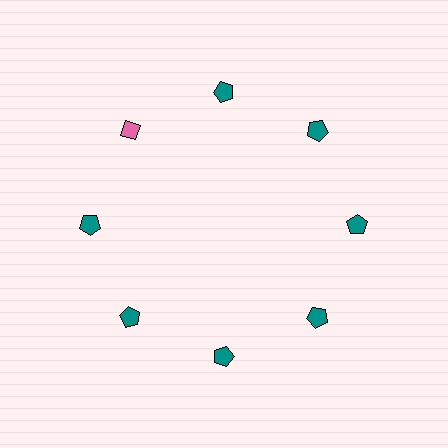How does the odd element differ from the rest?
It differs in both color (pink instead of teal) and shape (diamond instead of pentagon).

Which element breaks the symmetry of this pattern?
The pink diamond at roughly the 10 o'clock position breaks the symmetry. All other shapes are teal pentagons.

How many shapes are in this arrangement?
There are 8 shapes arranged in a ring pattern.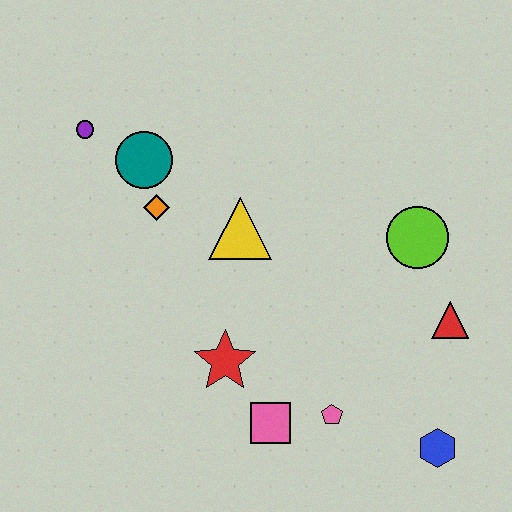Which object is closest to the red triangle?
The lime circle is closest to the red triangle.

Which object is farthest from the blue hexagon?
The purple circle is farthest from the blue hexagon.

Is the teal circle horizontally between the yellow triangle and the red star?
No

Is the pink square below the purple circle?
Yes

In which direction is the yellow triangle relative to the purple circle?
The yellow triangle is to the right of the purple circle.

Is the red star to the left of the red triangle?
Yes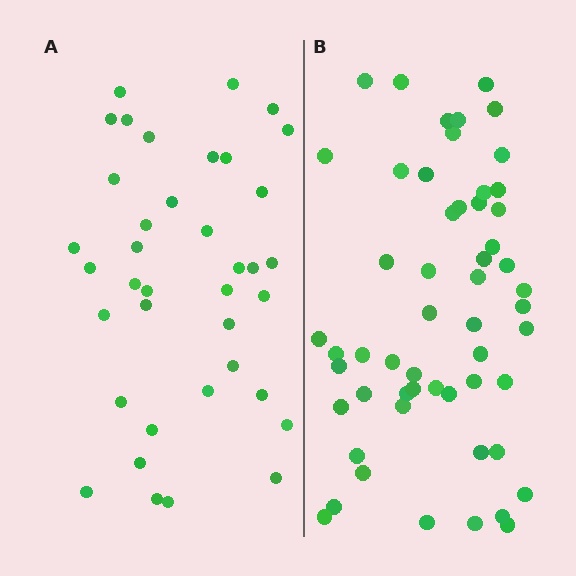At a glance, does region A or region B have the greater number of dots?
Region B (the right region) has more dots.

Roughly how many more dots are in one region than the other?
Region B has approximately 15 more dots than region A.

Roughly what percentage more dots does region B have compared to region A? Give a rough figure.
About 45% more.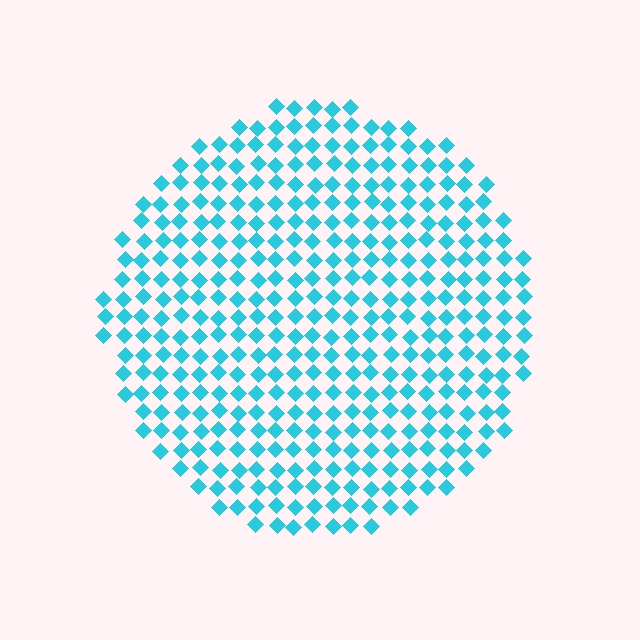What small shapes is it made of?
It is made of small diamonds.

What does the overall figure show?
The overall figure shows a circle.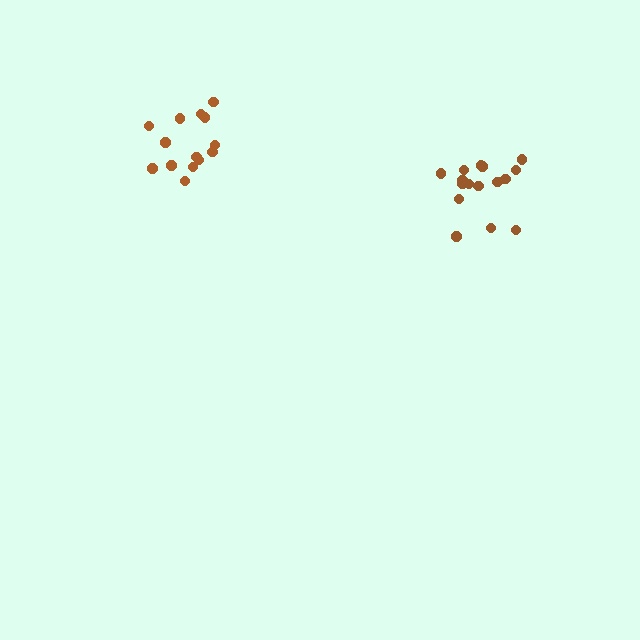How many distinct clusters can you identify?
There are 2 distinct clusters.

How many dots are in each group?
Group 1: 14 dots, Group 2: 16 dots (30 total).